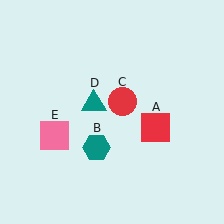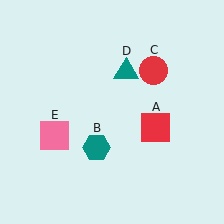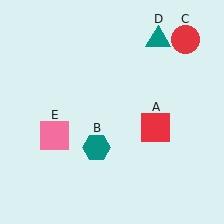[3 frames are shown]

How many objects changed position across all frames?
2 objects changed position: red circle (object C), teal triangle (object D).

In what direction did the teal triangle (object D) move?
The teal triangle (object D) moved up and to the right.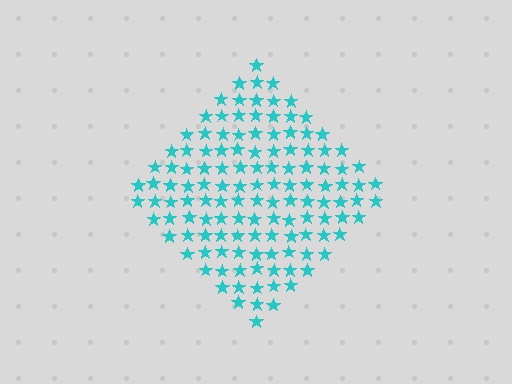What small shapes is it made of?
It is made of small stars.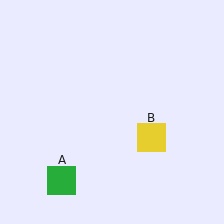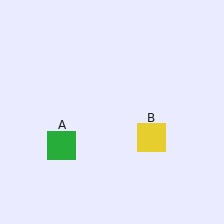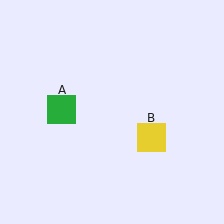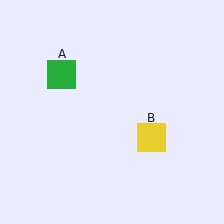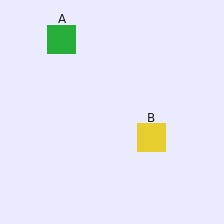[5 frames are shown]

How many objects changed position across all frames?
1 object changed position: green square (object A).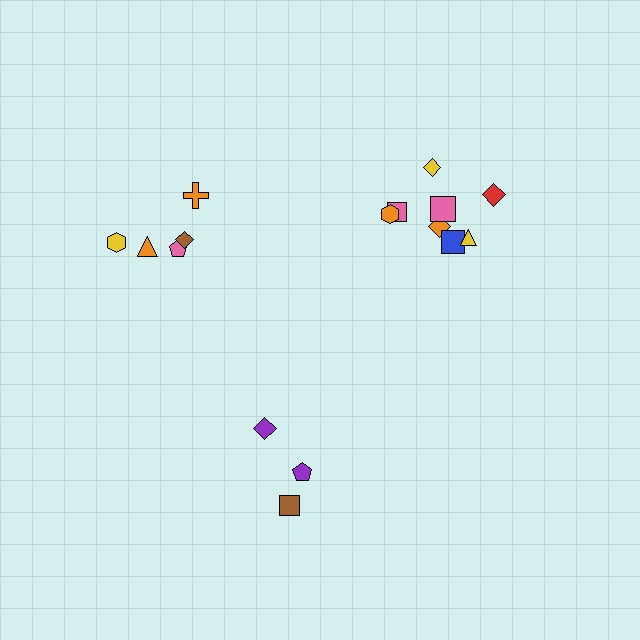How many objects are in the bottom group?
There are 3 objects.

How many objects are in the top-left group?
There are 5 objects.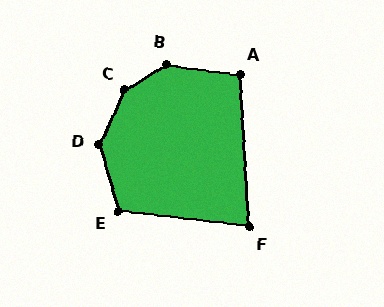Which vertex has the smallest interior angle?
F, at approximately 80 degrees.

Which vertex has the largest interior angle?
C, at approximately 146 degrees.